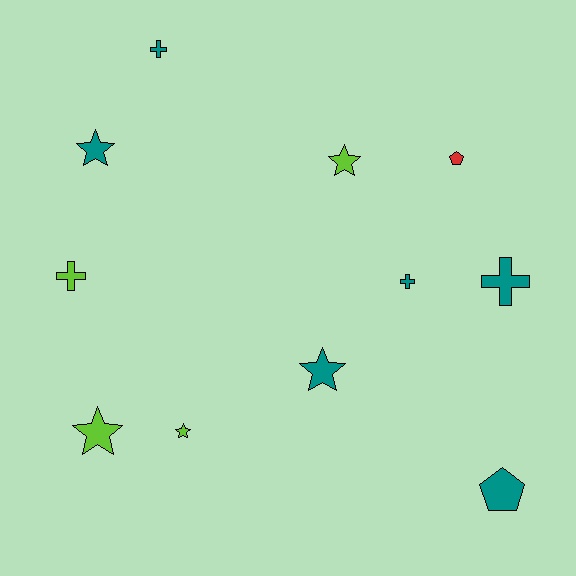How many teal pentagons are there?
There is 1 teal pentagon.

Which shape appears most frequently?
Star, with 5 objects.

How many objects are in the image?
There are 11 objects.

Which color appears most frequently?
Teal, with 6 objects.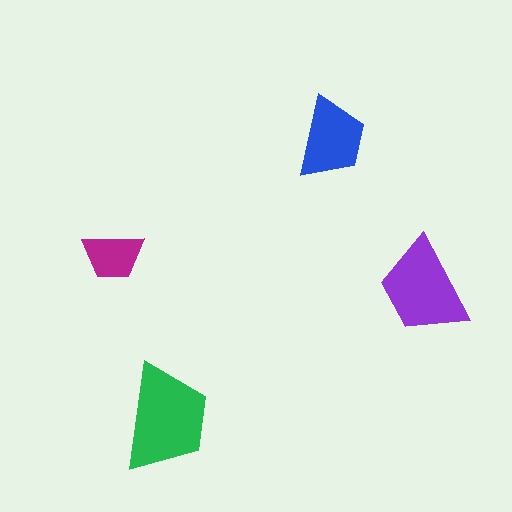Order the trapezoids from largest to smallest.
the green one, the purple one, the blue one, the magenta one.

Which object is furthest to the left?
The magenta trapezoid is leftmost.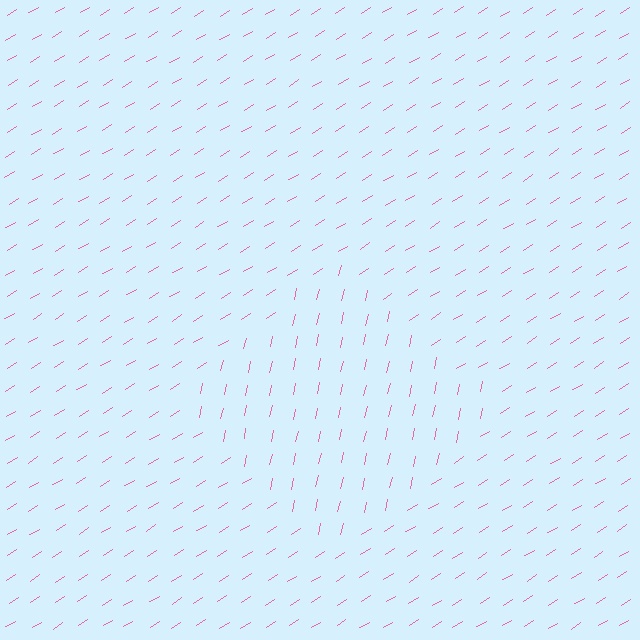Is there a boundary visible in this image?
Yes, there is a texture boundary formed by a change in line orientation.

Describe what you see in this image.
The image is filled with small pink line segments. A diamond region in the image has lines oriented differently from the surrounding lines, creating a visible texture boundary.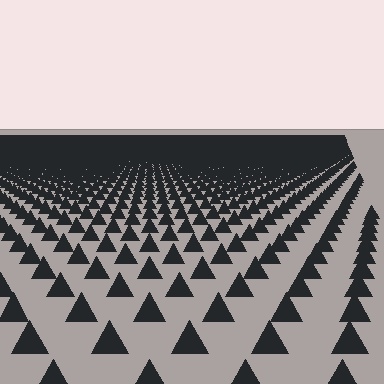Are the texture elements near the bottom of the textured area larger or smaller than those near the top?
Larger. Near the bottom, elements are closer to the viewer and appear at a bigger on-screen size.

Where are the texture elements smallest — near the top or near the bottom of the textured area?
Near the top.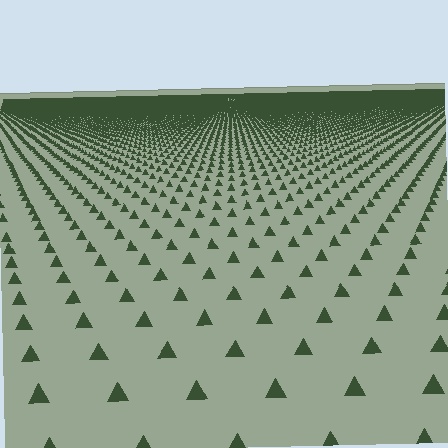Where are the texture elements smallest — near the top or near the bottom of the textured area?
Near the top.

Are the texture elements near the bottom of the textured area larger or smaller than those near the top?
Larger. Near the bottom, elements are closer to the viewer and appear at a bigger on-screen size.